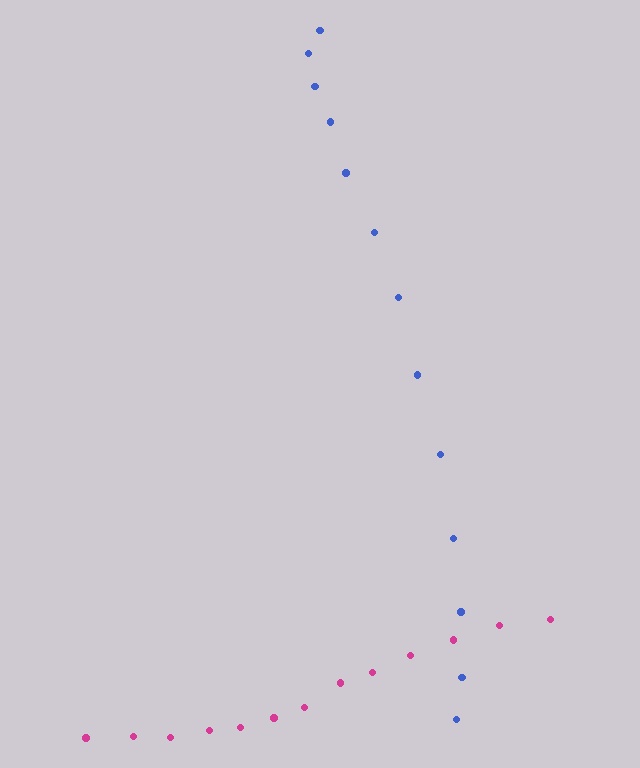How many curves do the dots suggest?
There are 2 distinct paths.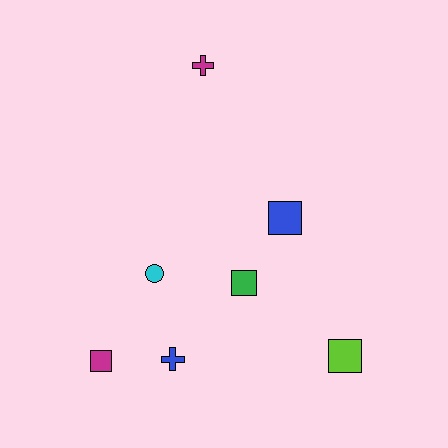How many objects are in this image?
There are 7 objects.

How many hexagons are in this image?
There are no hexagons.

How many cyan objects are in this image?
There is 1 cyan object.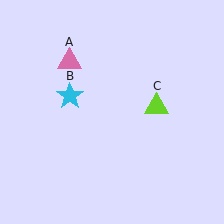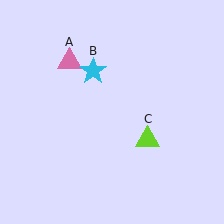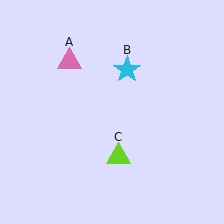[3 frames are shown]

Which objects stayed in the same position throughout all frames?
Pink triangle (object A) remained stationary.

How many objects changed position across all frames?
2 objects changed position: cyan star (object B), lime triangle (object C).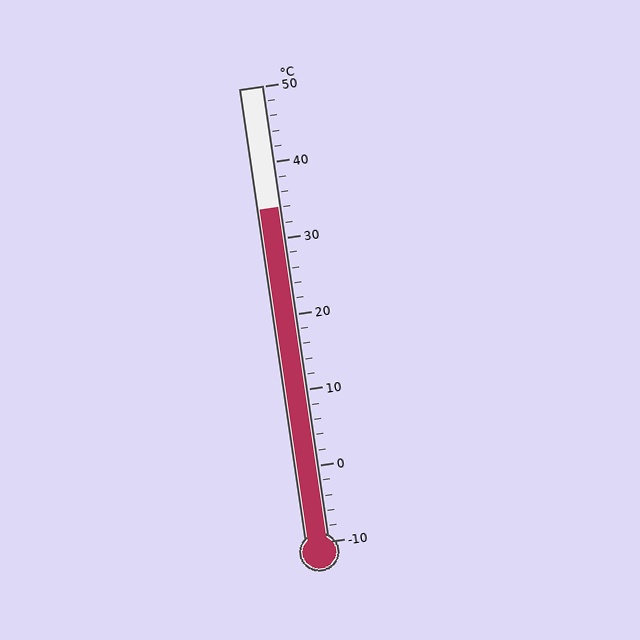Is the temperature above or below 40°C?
The temperature is below 40°C.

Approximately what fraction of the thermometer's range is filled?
The thermometer is filled to approximately 75% of its range.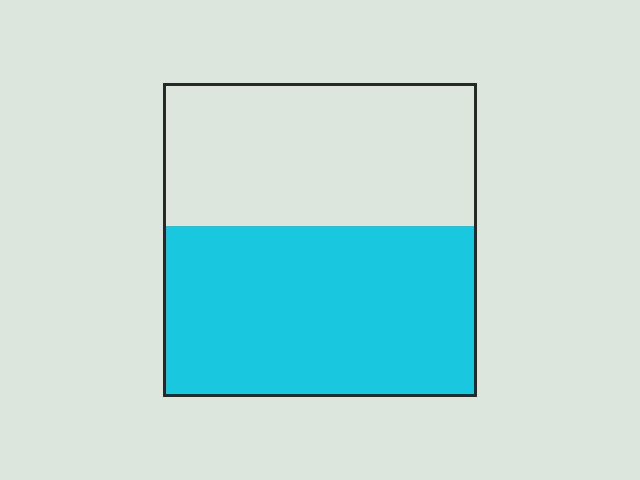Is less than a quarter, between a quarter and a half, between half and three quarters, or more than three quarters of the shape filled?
Between half and three quarters.